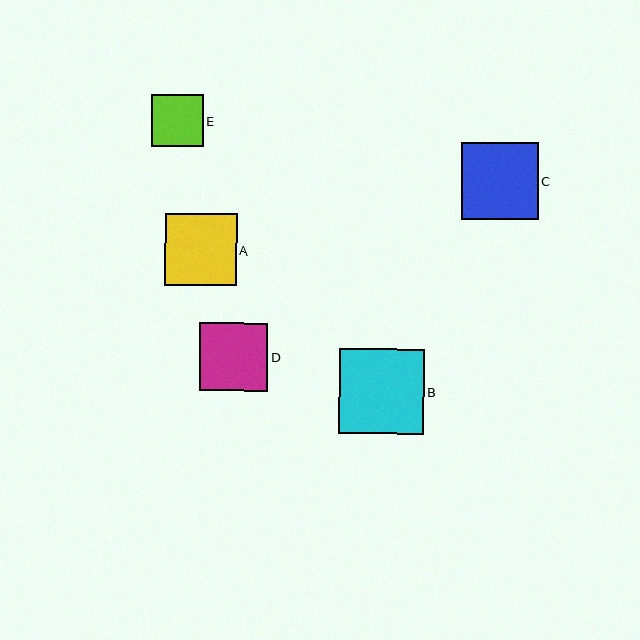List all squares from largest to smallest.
From largest to smallest: B, C, A, D, E.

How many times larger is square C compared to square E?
Square C is approximately 1.5 times the size of square E.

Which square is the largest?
Square B is the largest with a size of approximately 85 pixels.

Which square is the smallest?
Square E is the smallest with a size of approximately 52 pixels.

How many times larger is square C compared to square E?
Square C is approximately 1.5 times the size of square E.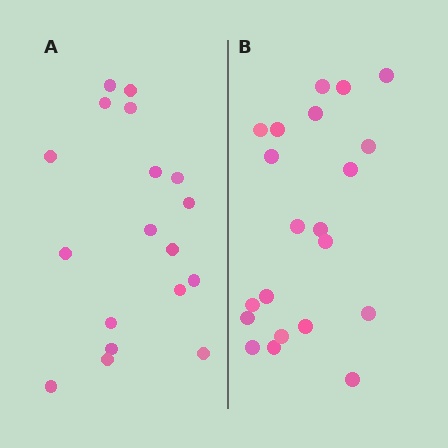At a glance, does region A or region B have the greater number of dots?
Region B (the right region) has more dots.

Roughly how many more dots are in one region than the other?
Region B has just a few more — roughly 2 or 3 more dots than region A.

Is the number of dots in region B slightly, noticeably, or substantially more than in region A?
Region B has only slightly more — the two regions are fairly close. The ratio is roughly 1.2 to 1.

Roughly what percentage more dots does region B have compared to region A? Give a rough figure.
About 15% more.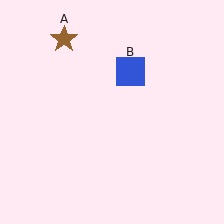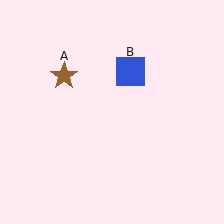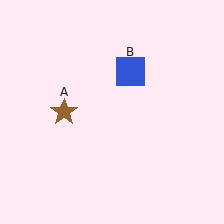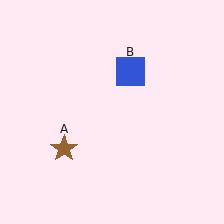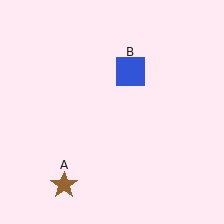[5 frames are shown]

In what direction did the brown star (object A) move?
The brown star (object A) moved down.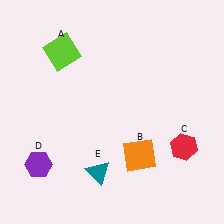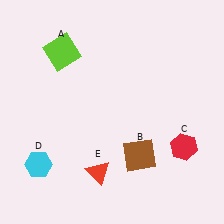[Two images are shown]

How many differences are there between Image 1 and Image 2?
There are 3 differences between the two images.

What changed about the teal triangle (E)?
In Image 1, E is teal. In Image 2, it changed to red.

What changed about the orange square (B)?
In Image 1, B is orange. In Image 2, it changed to brown.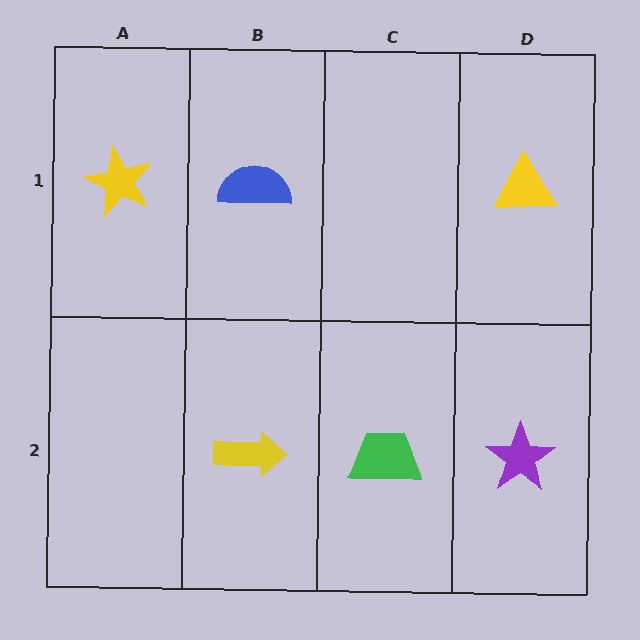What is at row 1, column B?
A blue semicircle.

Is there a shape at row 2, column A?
No, that cell is empty.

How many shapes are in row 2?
3 shapes.